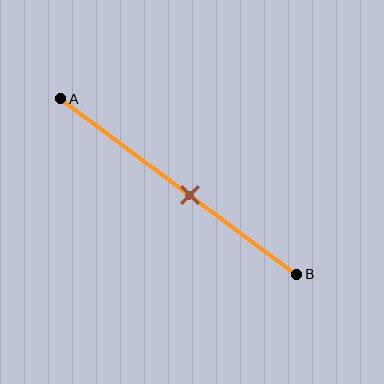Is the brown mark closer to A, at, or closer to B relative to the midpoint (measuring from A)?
The brown mark is closer to point B than the midpoint of segment AB.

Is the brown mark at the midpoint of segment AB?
No, the mark is at about 55% from A, not at the 50% midpoint.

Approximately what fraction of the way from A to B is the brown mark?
The brown mark is approximately 55% of the way from A to B.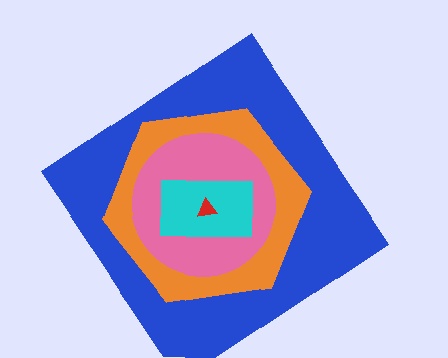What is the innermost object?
The red triangle.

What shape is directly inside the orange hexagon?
The pink circle.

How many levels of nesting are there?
5.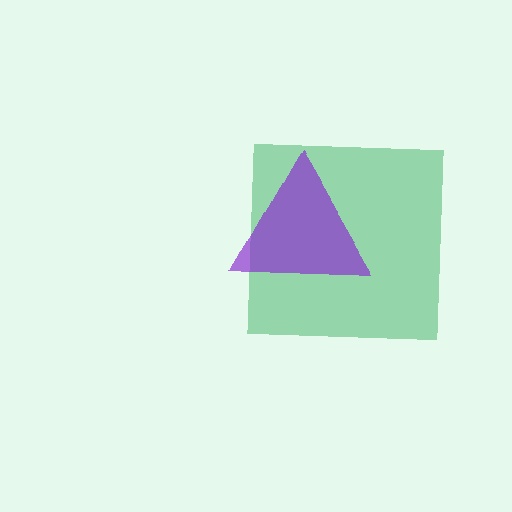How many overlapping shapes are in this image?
There are 2 overlapping shapes in the image.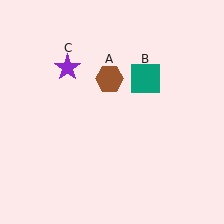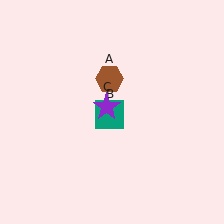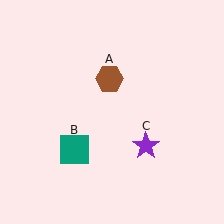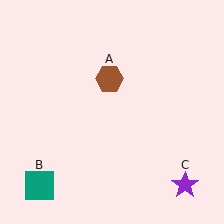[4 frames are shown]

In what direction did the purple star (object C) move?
The purple star (object C) moved down and to the right.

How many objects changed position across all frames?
2 objects changed position: teal square (object B), purple star (object C).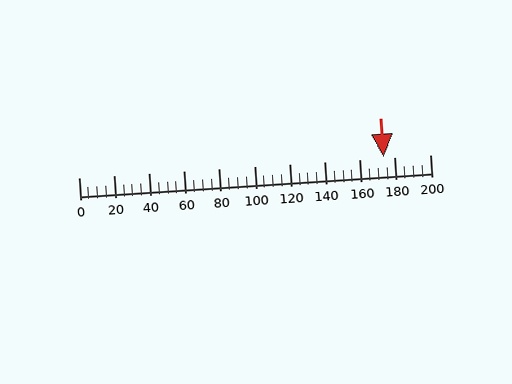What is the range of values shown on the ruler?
The ruler shows values from 0 to 200.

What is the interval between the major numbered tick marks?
The major tick marks are spaced 20 units apart.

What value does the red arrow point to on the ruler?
The red arrow points to approximately 173.